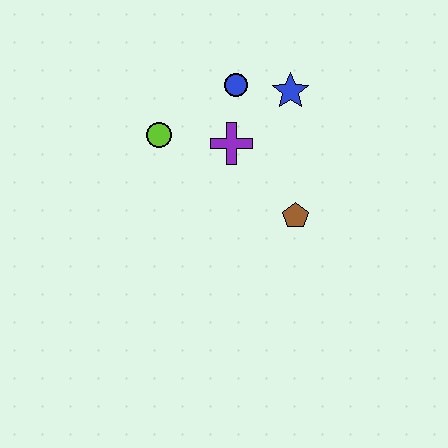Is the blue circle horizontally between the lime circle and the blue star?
Yes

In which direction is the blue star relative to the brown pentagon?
The blue star is above the brown pentagon.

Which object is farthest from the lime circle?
The brown pentagon is farthest from the lime circle.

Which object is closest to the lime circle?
The purple cross is closest to the lime circle.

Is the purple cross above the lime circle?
No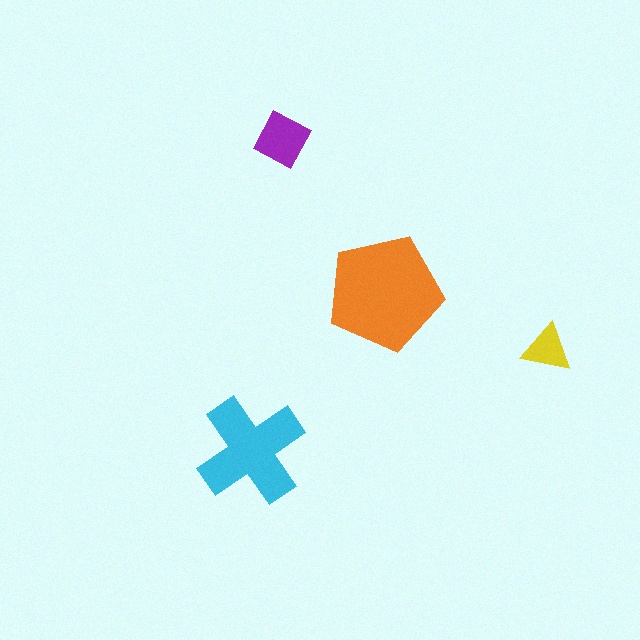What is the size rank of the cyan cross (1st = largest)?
2nd.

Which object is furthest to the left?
The cyan cross is leftmost.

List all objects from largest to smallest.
The orange pentagon, the cyan cross, the purple diamond, the yellow triangle.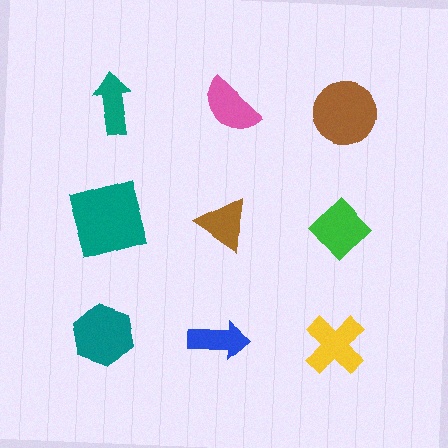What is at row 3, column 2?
A blue arrow.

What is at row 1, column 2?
A pink semicircle.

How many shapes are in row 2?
3 shapes.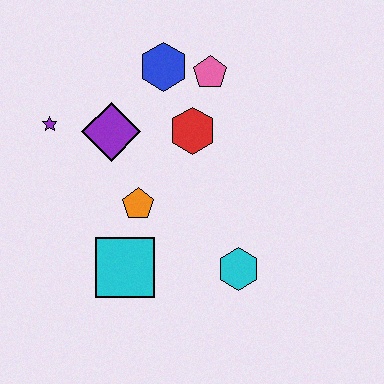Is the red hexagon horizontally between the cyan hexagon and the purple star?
Yes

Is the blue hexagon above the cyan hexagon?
Yes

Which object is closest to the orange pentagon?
The cyan square is closest to the orange pentagon.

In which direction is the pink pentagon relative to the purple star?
The pink pentagon is to the right of the purple star.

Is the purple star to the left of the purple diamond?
Yes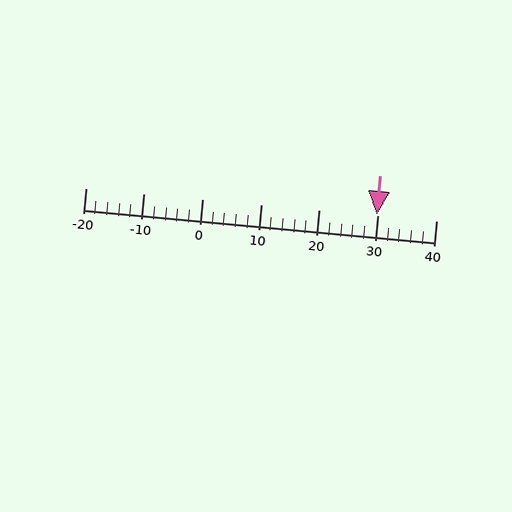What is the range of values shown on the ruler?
The ruler shows values from -20 to 40.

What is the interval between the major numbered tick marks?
The major tick marks are spaced 10 units apart.